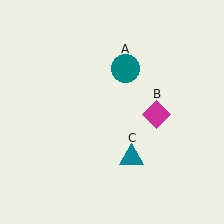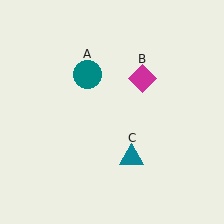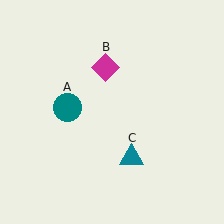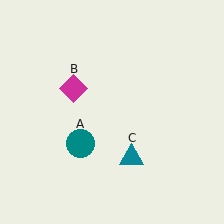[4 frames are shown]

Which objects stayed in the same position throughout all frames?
Teal triangle (object C) remained stationary.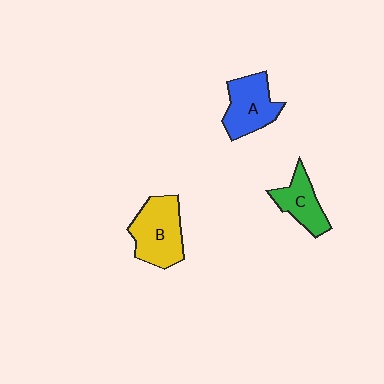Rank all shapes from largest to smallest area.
From largest to smallest: B (yellow), A (blue), C (green).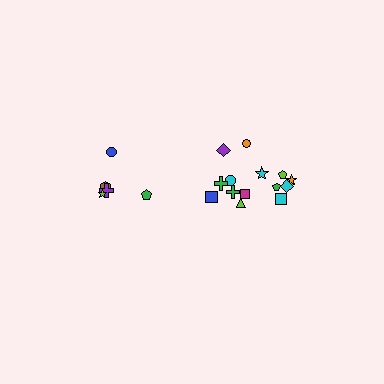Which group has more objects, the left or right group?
The right group.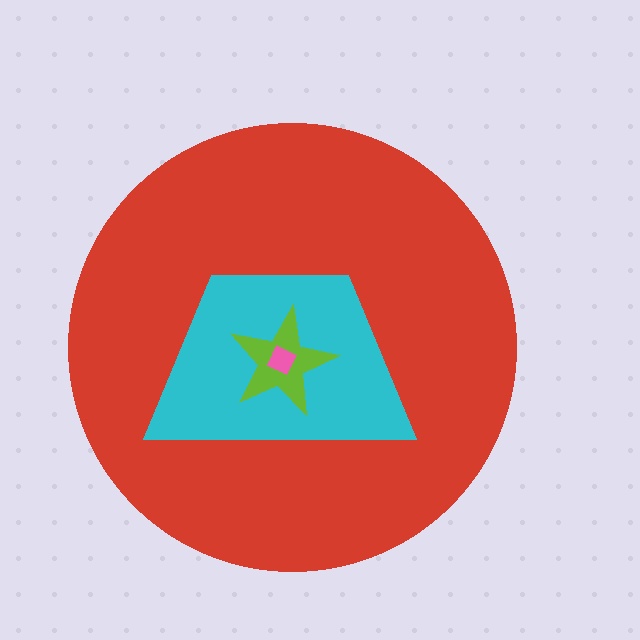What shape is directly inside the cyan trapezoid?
The lime star.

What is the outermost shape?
The red circle.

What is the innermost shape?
The pink diamond.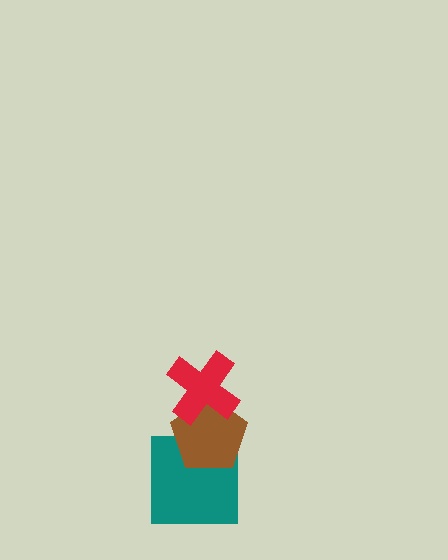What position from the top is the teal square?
The teal square is 3rd from the top.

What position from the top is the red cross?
The red cross is 1st from the top.